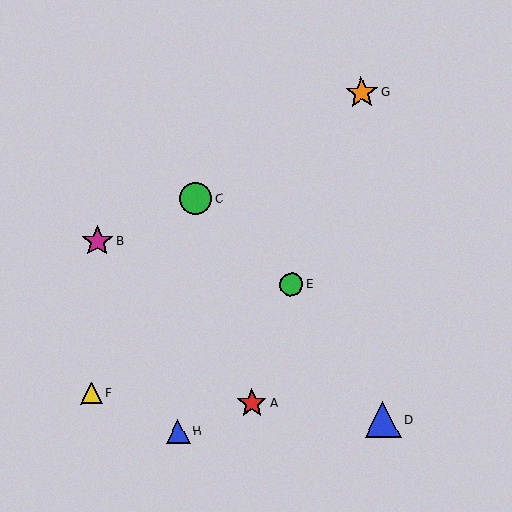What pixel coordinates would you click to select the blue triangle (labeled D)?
Click at (383, 420) to select the blue triangle D.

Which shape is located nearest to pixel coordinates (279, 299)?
The green circle (labeled E) at (292, 284) is nearest to that location.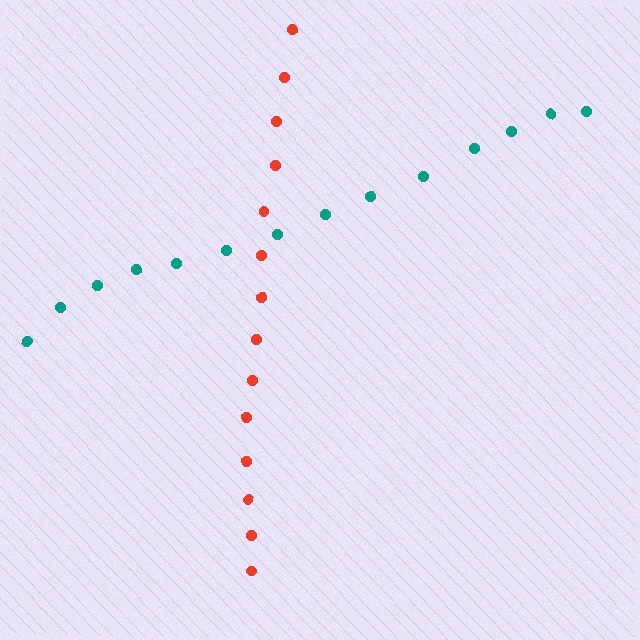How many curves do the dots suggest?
There are 2 distinct paths.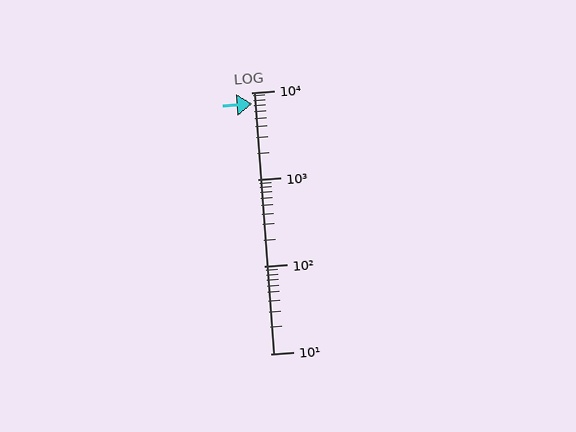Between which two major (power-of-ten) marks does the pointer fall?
The pointer is between 1000 and 10000.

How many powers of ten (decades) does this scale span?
The scale spans 3 decades, from 10 to 10000.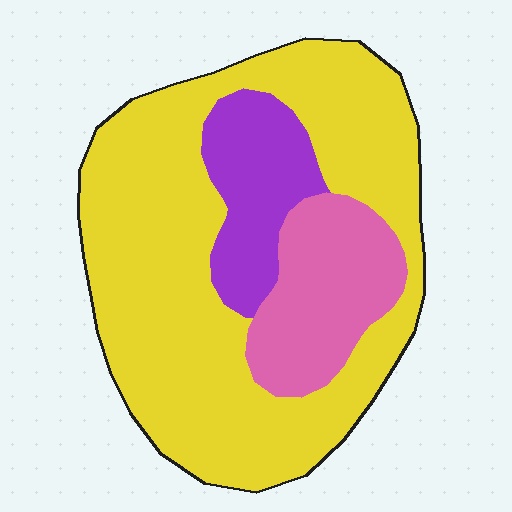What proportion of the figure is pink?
Pink takes up about one sixth (1/6) of the figure.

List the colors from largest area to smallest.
From largest to smallest: yellow, pink, purple.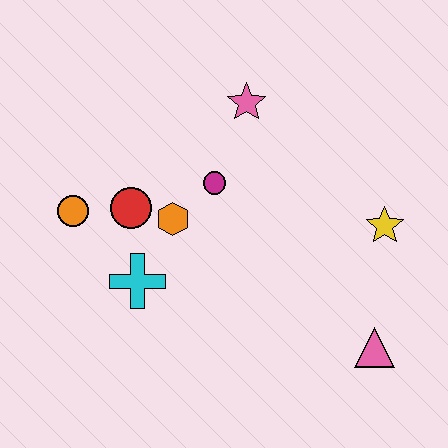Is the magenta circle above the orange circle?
Yes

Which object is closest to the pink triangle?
The yellow star is closest to the pink triangle.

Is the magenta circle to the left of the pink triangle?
Yes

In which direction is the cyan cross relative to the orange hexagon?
The cyan cross is below the orange hexagon.